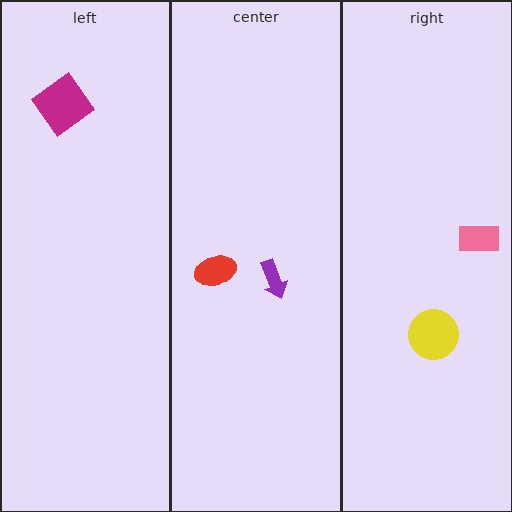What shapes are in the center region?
The purple arrow, the red ellipse.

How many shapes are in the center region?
2.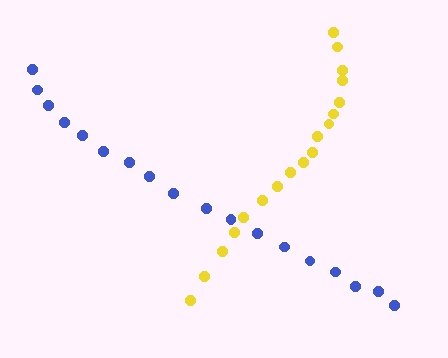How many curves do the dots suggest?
There are 2 distinct paths.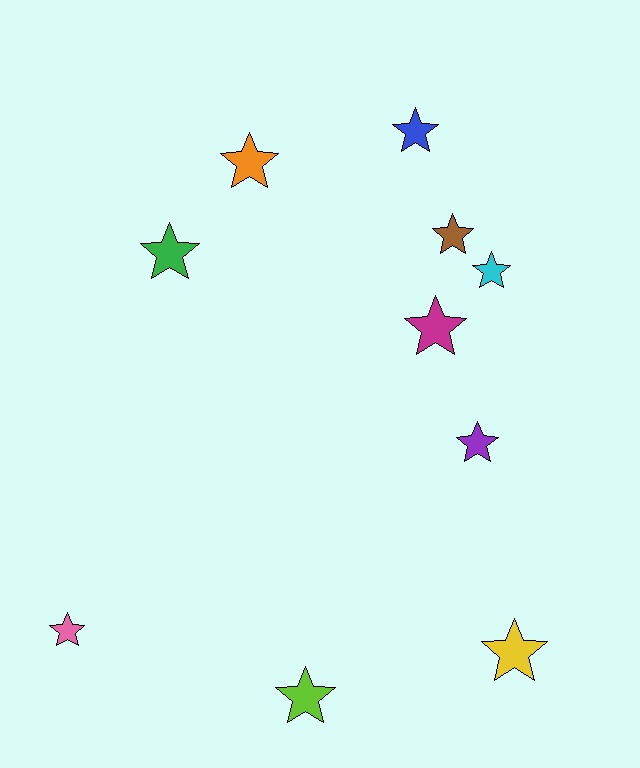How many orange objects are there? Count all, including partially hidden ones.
There is 1 orange object.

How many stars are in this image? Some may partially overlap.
There are 10 stars.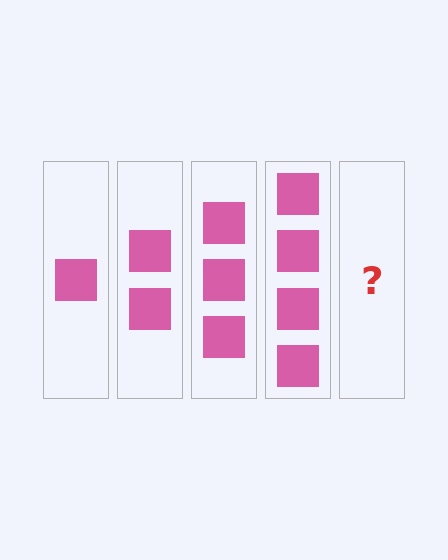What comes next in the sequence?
The next element should be 5 squares.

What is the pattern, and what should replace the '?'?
The pattern is that each step adds one more square. The '?' should be 5 squares.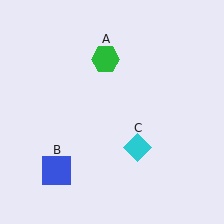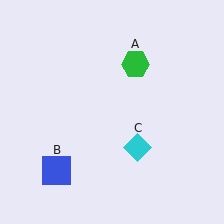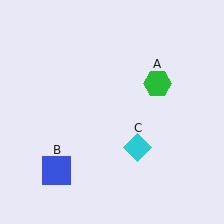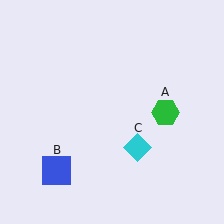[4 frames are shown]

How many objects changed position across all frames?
1 object changed position: green hexagon (object A).